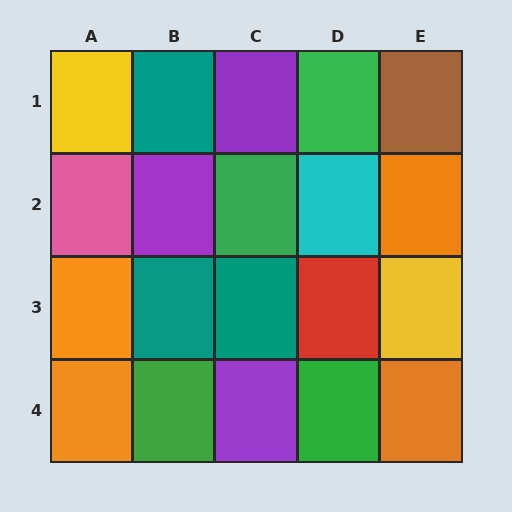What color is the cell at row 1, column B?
Teal.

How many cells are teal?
3 cells are teal.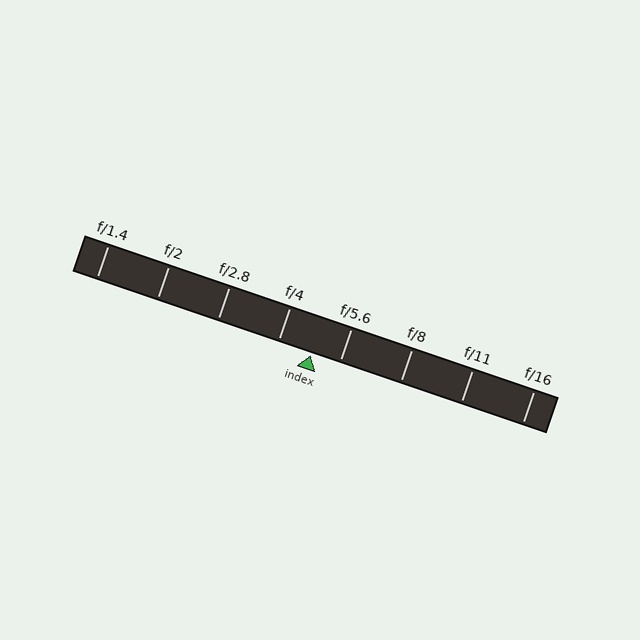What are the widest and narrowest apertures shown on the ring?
The widest aperture shown is f/1.4 and the narrowest is f/16.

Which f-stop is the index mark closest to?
The index mark is closest to f/5.6.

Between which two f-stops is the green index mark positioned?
The index mark is between f/4 and f/5.6.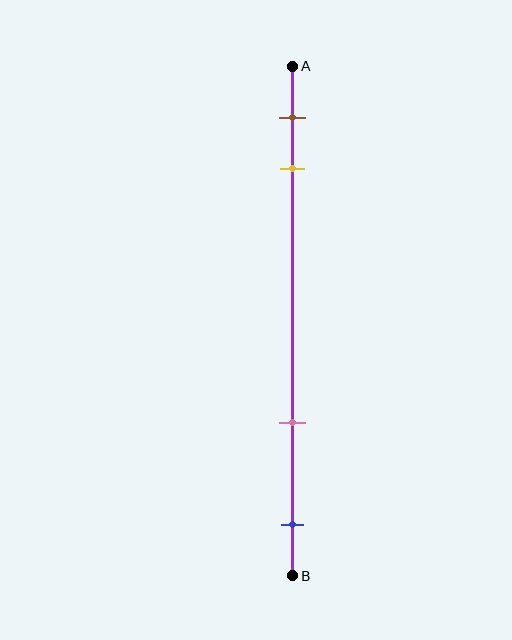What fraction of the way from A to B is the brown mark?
The brown mark is approximately 10% (0.1) of the way from A to B.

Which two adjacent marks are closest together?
The brown and yellow marks are the closest adjacent pair.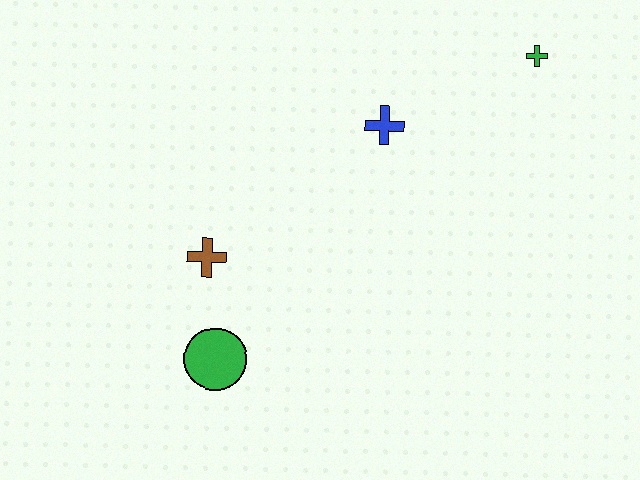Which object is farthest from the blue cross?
The green circle is farthest from the blue cross.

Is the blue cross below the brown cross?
No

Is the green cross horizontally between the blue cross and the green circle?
No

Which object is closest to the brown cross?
The green circle is closest to the brown cross.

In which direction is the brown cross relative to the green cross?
The brown cross is to the left of the green cross.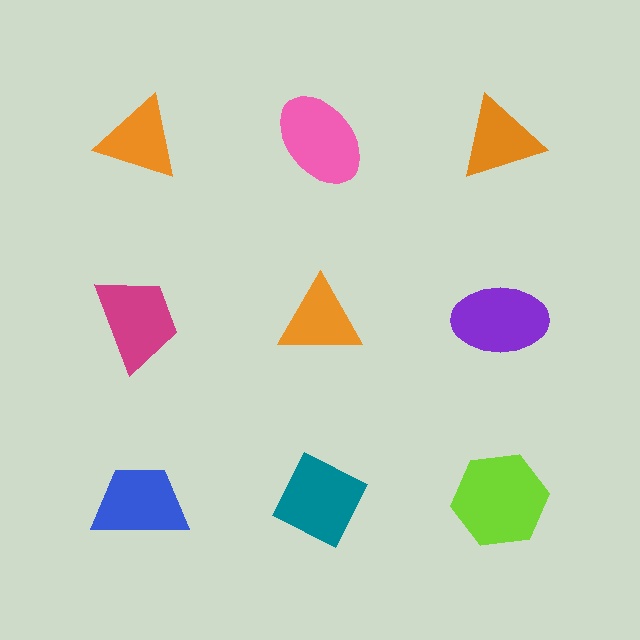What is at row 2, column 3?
A purple ellipse.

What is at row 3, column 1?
A blue trapezoid.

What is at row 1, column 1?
An orange triangle.